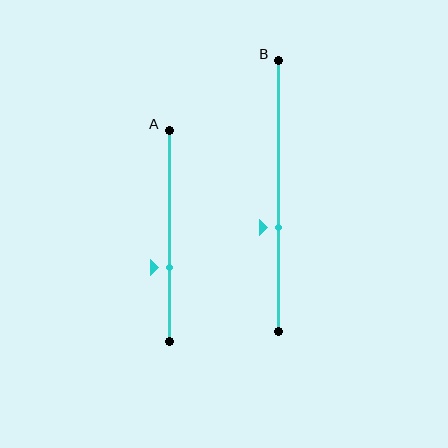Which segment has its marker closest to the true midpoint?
Segment B has its marker closest to the true midpoint.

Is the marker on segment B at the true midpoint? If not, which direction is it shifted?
No, the marker on segment B is shifted downward by about 12% of the segment length.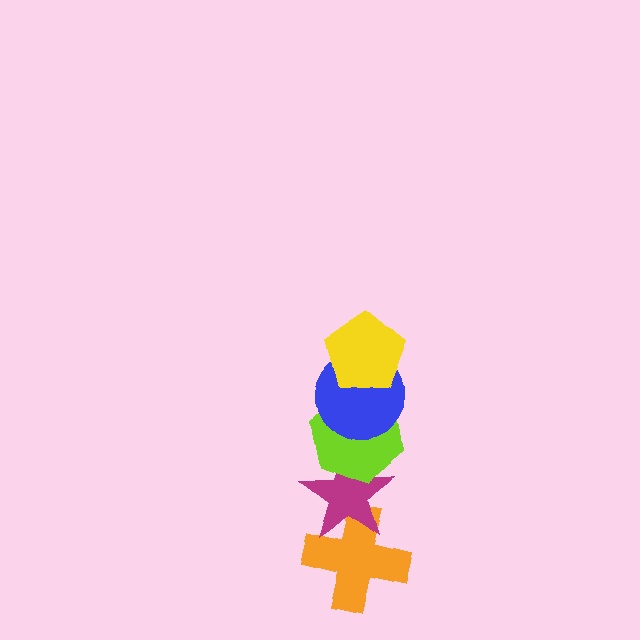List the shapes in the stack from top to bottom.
From top to bottom: the yellow pentagon, the blue circle, the lime hexagon, the magenta star, the orange cross.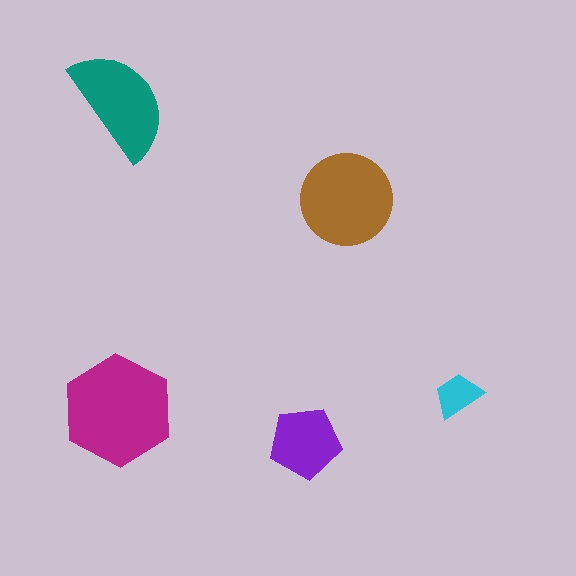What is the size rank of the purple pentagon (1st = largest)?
4th.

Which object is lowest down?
The purple pentagon is bottommost.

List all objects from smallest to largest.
The cyan trapezoid, the purple pentagon, the teal semicircle, the brown circle, the magenta hexagon.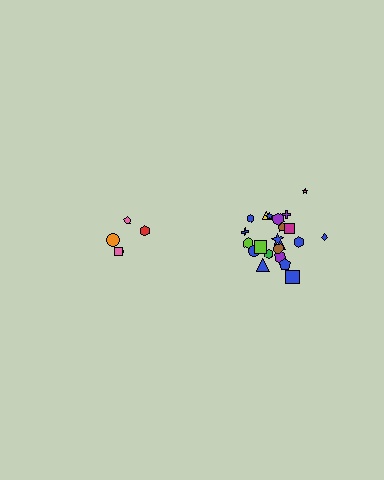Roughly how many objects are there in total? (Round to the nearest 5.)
Roughly 25 objects in total.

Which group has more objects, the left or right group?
The right group.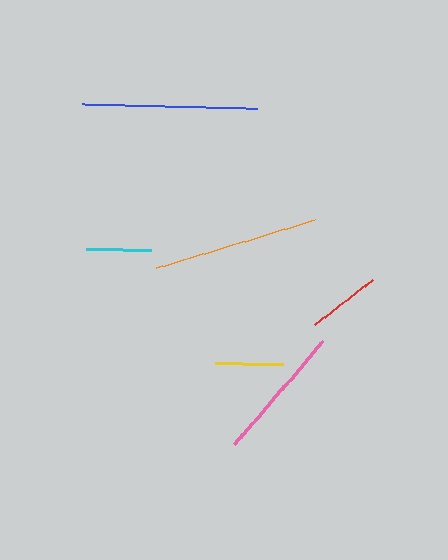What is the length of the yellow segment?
The yellow segment is approximately 68 pixels long.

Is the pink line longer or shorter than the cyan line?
The pink line is longer than the cyan line.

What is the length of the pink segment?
The pink segment is approximately 136 pixels long.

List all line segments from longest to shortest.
From longest to shortest: blue, orange, pink, red, yellow, cyan.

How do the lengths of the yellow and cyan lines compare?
The yellow and cyan lines are approximately the same length.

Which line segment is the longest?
The blue line is the longest at approximately 175 pixels.